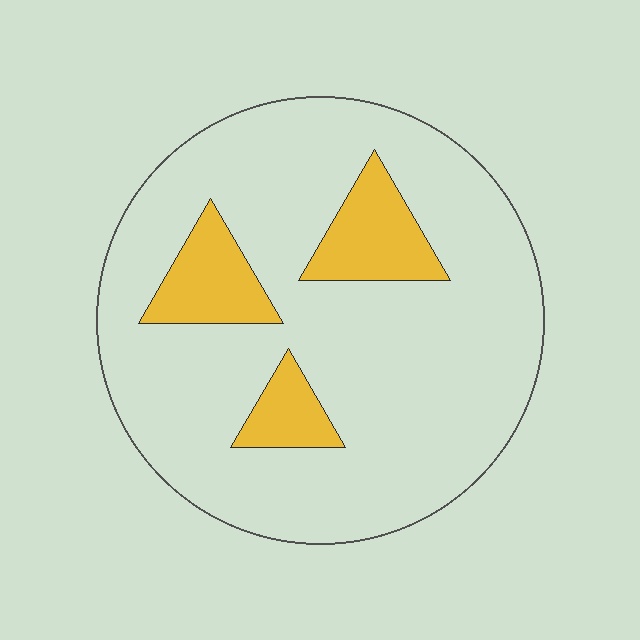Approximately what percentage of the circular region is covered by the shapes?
Approximately 15%.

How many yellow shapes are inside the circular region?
3.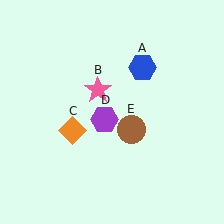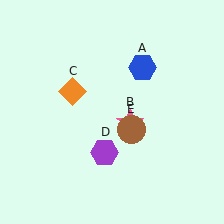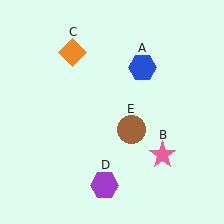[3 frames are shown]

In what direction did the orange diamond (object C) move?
The orange diamond (object C) moved up.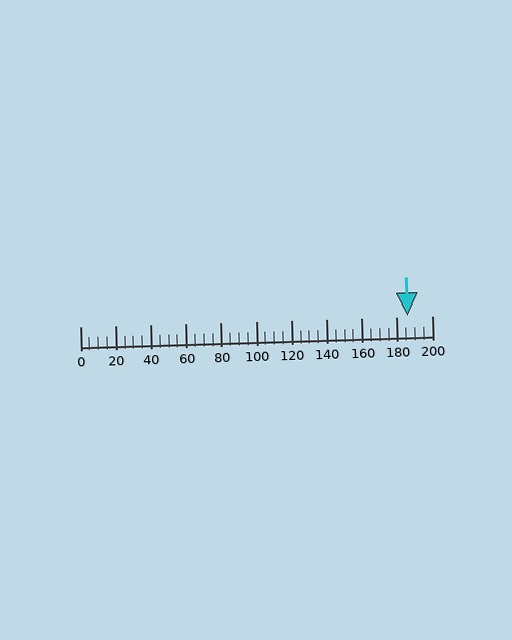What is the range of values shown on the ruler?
The ruler shows values from 0 to 200.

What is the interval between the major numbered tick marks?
The major tick marks are spaced 20 units apart.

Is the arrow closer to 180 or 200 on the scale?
The arrow is closer to 180.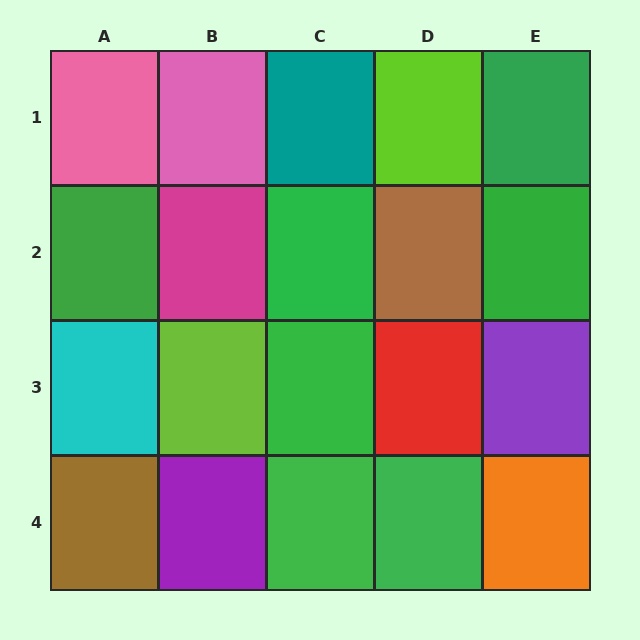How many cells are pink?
2 cells are pink.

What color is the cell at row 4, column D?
Green.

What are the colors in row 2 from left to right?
Green, magenta, green, brown, green.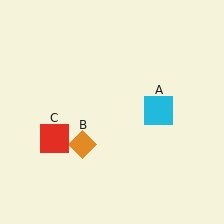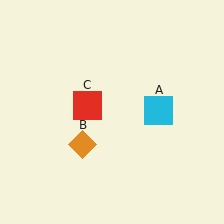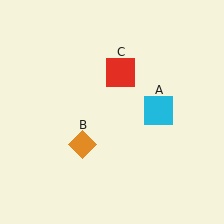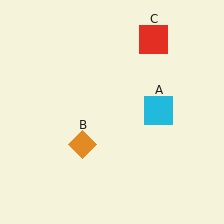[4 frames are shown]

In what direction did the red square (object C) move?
The red square (object C) moved up and to the right.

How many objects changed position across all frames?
1 object changed position: red square (object C).